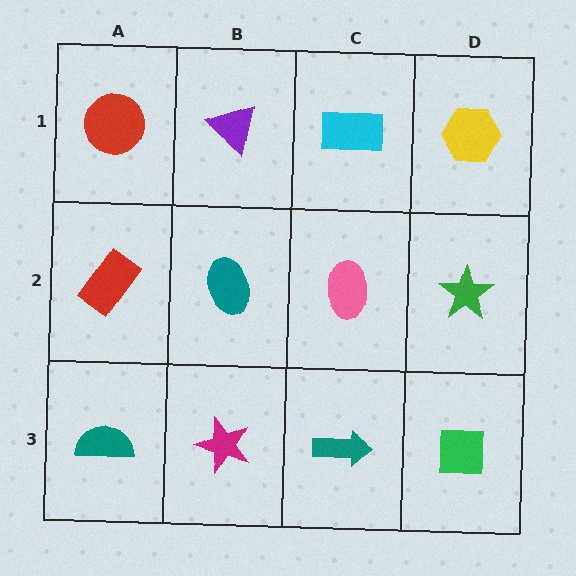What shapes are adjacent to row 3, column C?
A pink ellipse (row 2, column C), a magenta star (row 3, column B), a green square (row 3, column D).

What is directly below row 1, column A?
A red rectangle.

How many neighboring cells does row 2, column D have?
3.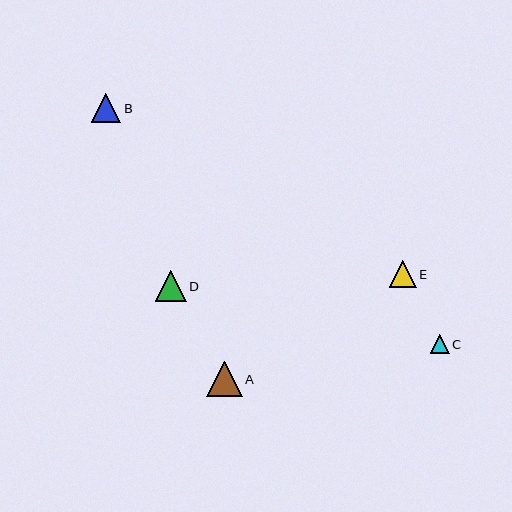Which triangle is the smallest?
Triangle C is the smallest with a size of approximately 19 pixels.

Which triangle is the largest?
Triangle A is the largest with a size of approximately 36 pixels.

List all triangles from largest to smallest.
From largest to smallest: A, D, B, E, C.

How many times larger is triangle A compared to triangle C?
Triangle A is approximately 1.9 times the size of triangle C.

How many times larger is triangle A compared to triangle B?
Triangle A is approximately 1.2 times the size of triangle B.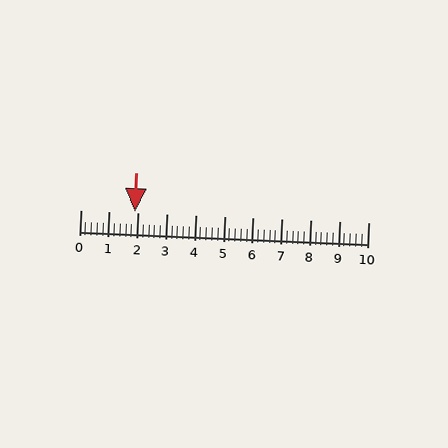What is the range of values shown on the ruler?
The ruler shows values from 0 to 10.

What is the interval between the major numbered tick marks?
The major tick marks are spaced 1 units apart.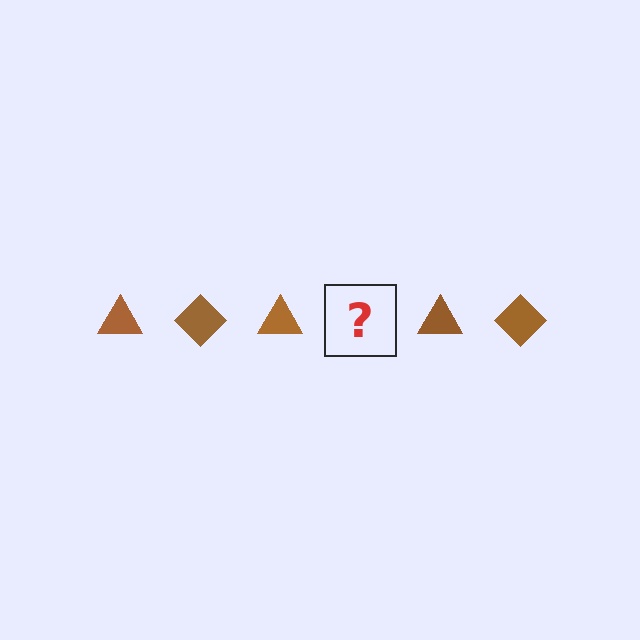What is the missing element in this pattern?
The missing element is a brown diamond.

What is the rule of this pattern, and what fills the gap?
The rule is that the pattern cycles through triangle, diamond shapes in brown. The gap should be filled with a brown diamond.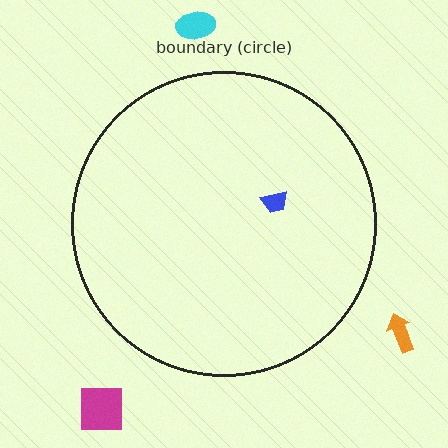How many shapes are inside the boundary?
1 inside, 3 outside.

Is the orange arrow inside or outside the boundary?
Outside.